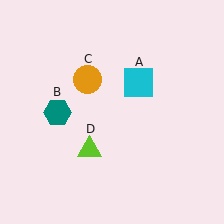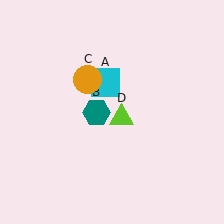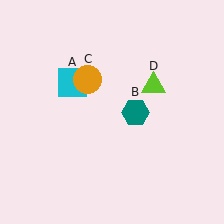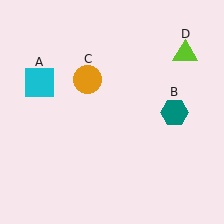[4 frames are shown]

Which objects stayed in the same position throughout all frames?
Orange circle (object C) remained stationary.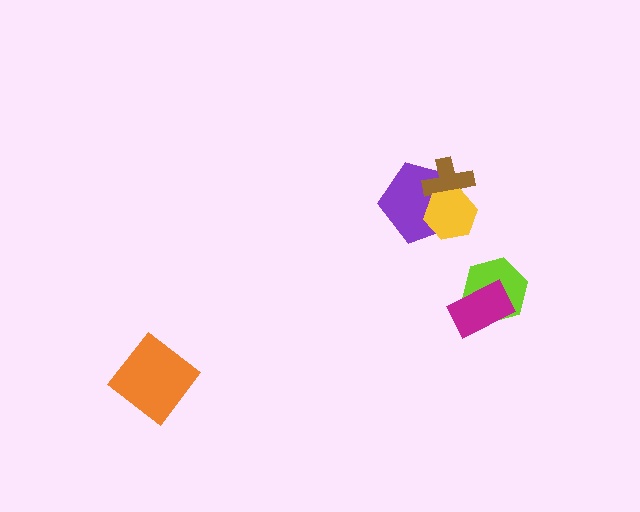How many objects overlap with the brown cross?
2 objects overlap with the brown cross.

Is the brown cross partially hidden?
Yes, it is partially covered by another shape.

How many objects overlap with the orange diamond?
0 objects overlap with the orange diamond.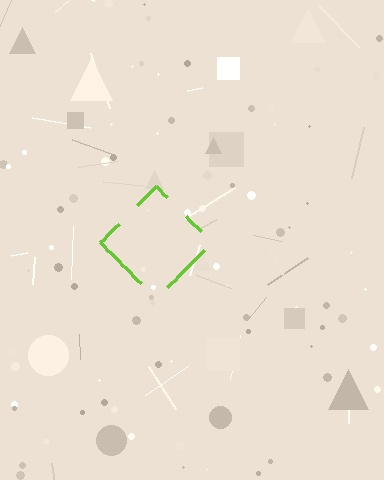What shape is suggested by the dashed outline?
The dashed outline suggests a diamond.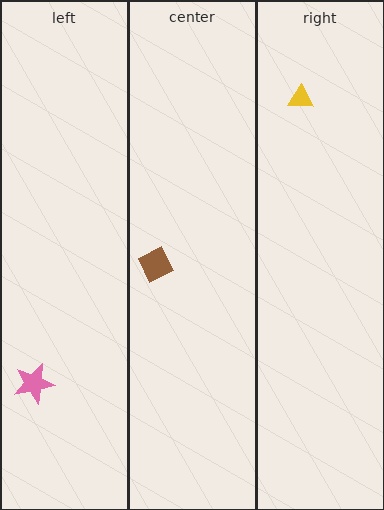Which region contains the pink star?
The left region.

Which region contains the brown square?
The center region.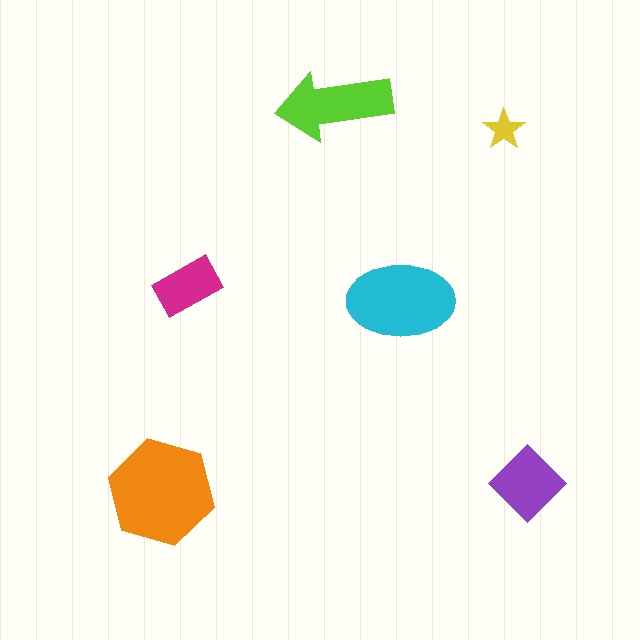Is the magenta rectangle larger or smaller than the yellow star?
Larger.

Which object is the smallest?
The yellow star.